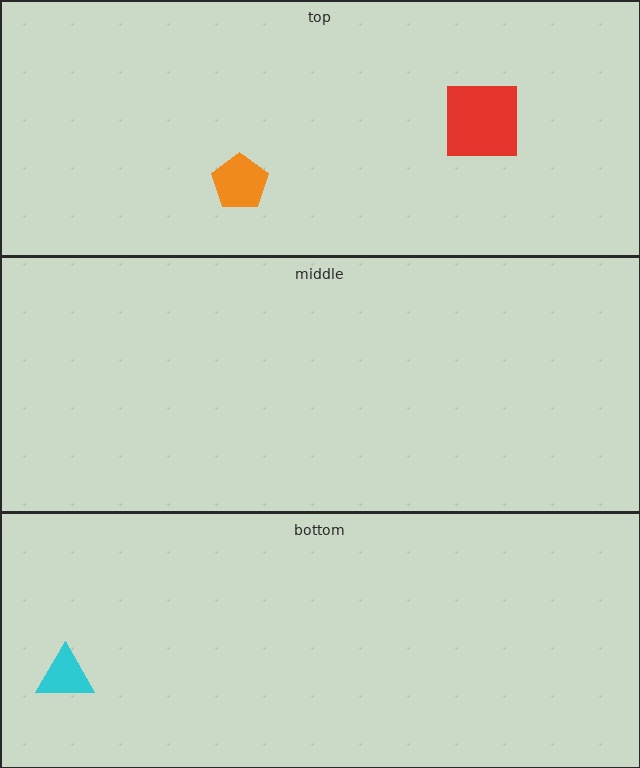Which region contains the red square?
The top region.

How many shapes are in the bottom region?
1.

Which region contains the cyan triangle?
The bottom region.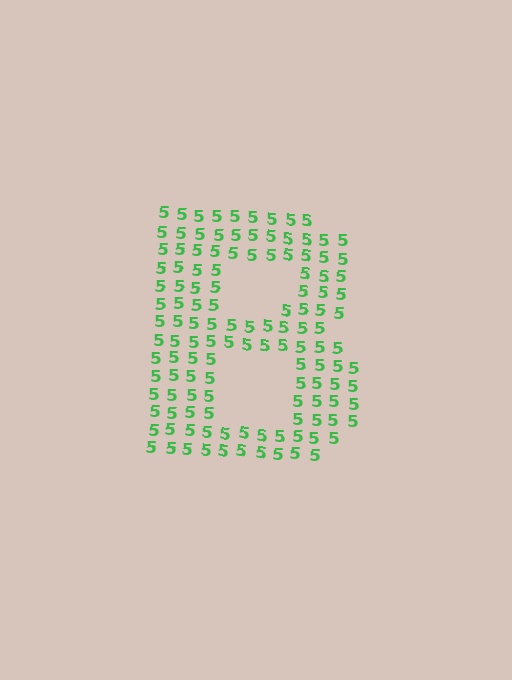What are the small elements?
The small elements are digit 5's.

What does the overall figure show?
The overall figure shows the letter B.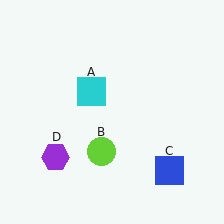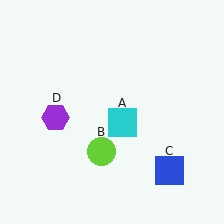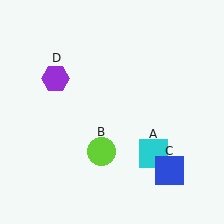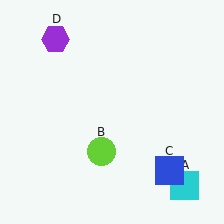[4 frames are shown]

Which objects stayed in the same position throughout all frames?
Lime circle (object B) and blue square (object C) remained stationary.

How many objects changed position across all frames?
2 objects changed position: cyan square (object A), purple hexagon (object D).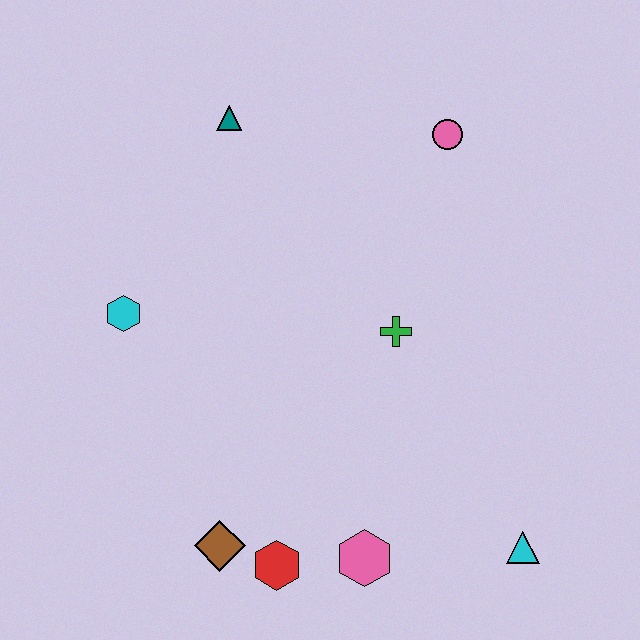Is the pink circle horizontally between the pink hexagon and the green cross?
No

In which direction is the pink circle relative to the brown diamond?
The pink circle is above the brown diamond.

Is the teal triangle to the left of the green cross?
Yes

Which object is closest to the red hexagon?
The brown diamond is closest to the red hexagon.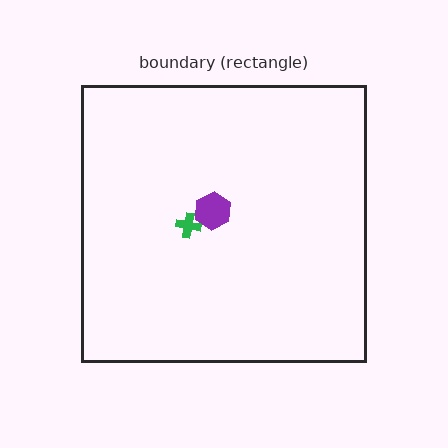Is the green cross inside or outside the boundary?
Inside.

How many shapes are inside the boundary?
2 inside, 0 outside.